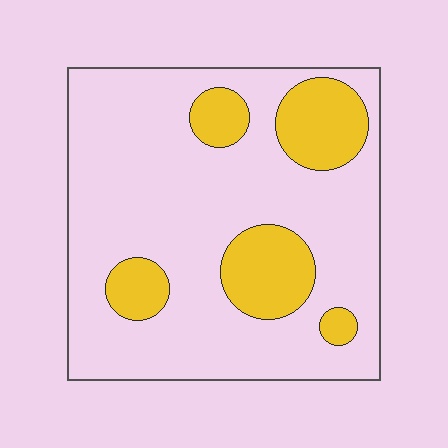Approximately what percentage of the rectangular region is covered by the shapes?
Approximately 20%.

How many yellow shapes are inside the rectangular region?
5.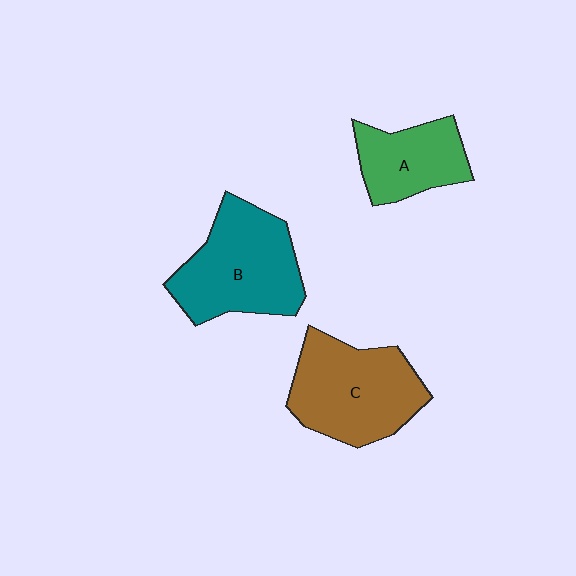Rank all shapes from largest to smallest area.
From largest to smallest: B (teal), C (brown), A (green).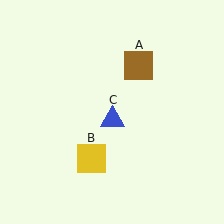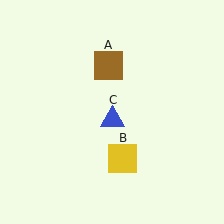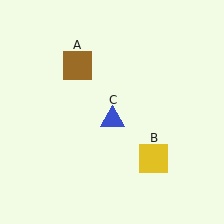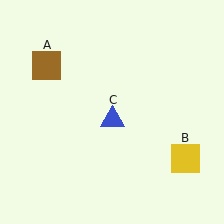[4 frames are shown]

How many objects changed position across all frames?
2 objects changed position: brown square (object A), yellow square (object B).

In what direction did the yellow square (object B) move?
The yellow square (object B) moved right.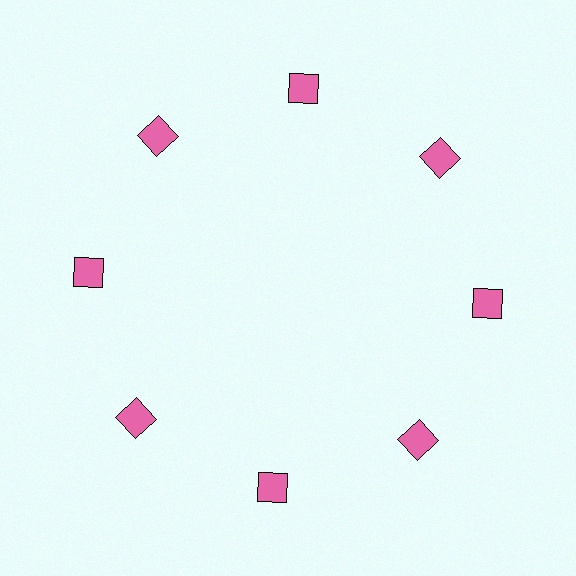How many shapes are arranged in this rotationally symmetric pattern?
There are 8 shapes, arranged in 8 groups of 1.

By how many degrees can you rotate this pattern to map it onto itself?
The pattern maps onto itself every 45 degrees of rotation.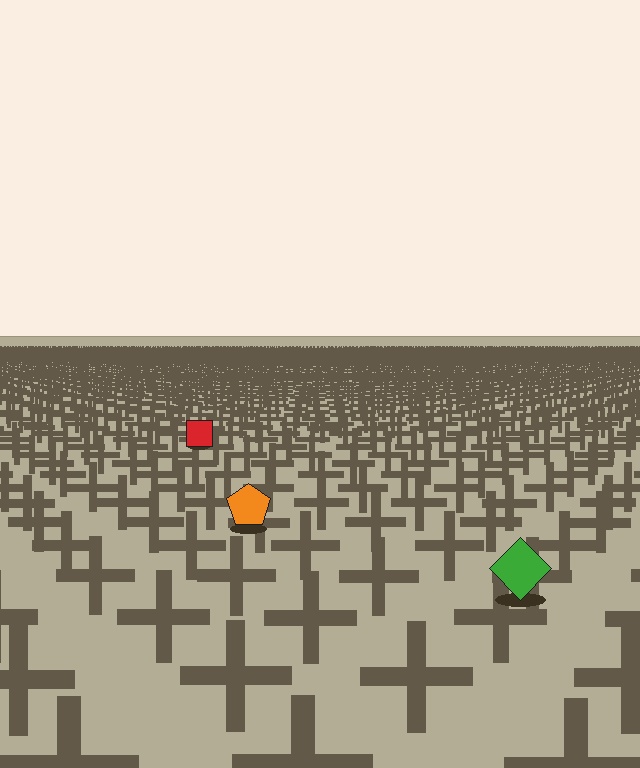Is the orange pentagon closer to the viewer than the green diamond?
No. The green diamond is closer — you can tell from the texture gradient: the ground texture is coarser near it.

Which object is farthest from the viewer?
The red square is farthest from the viewer. It appears smaller and the ground texture around it is denser.